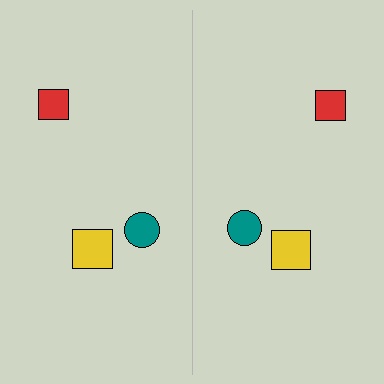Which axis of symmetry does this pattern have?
The pattern has a vertical axis of symmetry running through the center of the image.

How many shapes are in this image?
There are 6 shapes in this image.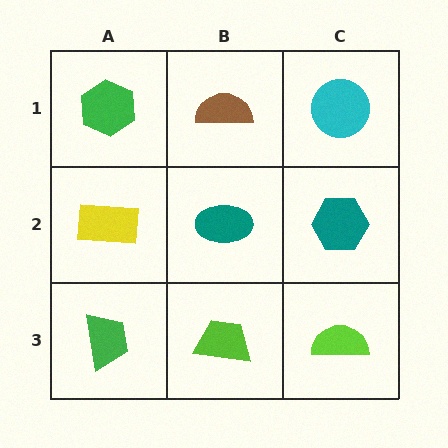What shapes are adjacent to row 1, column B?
A teal ellipse (row 2, column B), a green hexagon (row 1, column A), a cyan circle (row 1, column C).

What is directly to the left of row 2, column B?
A yellow rectangle.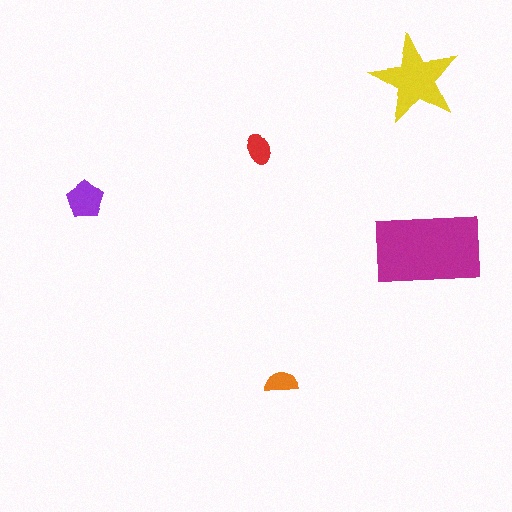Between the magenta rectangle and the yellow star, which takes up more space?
The magenta rectangle.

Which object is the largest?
The magenta rectangle.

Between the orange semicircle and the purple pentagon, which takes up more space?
The purple pentagon.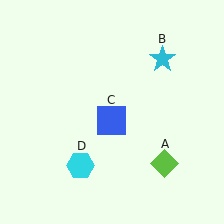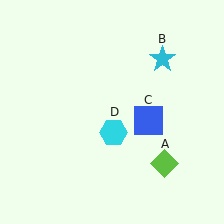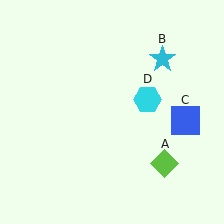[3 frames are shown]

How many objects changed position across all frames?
2 objects changed position: blue square (object C), cyan hexagon (object D).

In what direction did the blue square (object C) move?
The blue square (object C) moved right.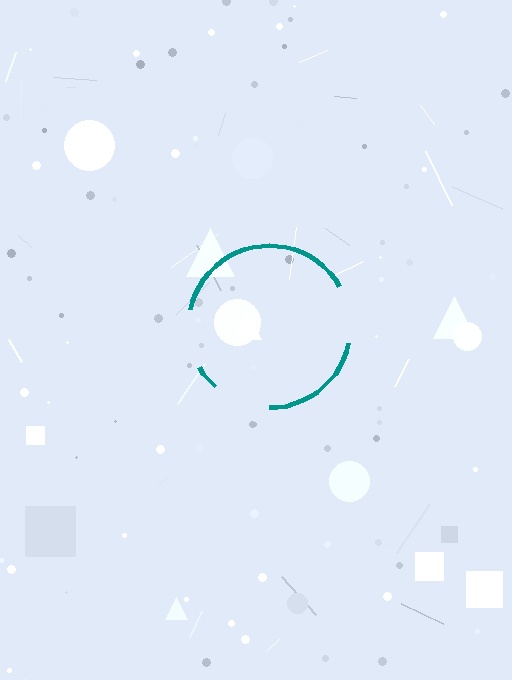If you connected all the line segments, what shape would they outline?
They would outline a circle.